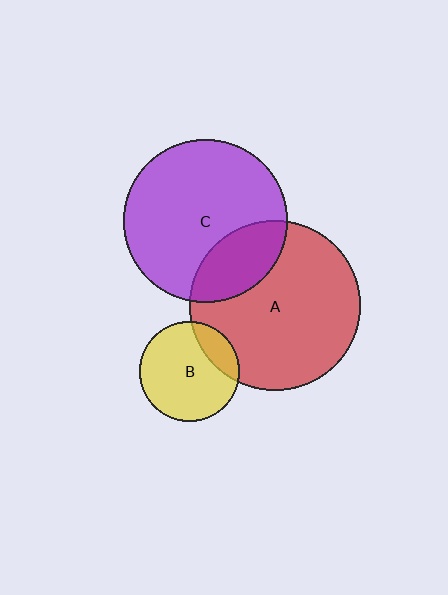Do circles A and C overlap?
Yes.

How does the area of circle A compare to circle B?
Approximately 2.9 times.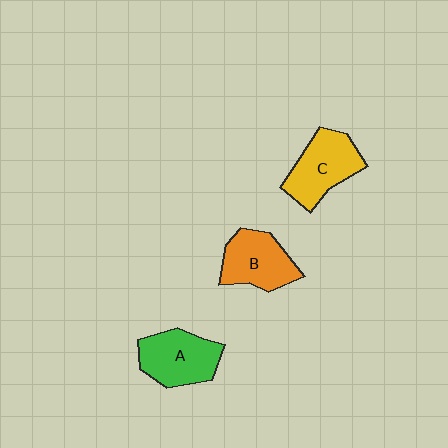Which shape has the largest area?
Shape C (yellow).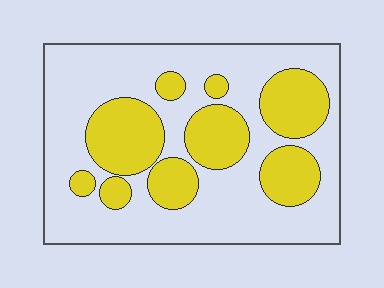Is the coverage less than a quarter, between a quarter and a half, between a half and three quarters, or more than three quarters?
Between a quarter and a half.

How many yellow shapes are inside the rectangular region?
9.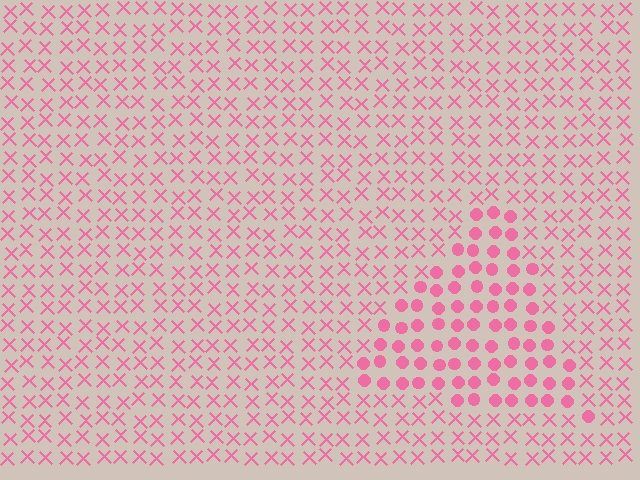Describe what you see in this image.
The image is filled with small pink elements arranged in a uniform grid. A triangle-shaped region contains circles, while the surrounding area contains X marks. The boundary is defined purely by the change in element shape.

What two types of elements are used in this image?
The image uses circles inside the triangle region and X marks outside it.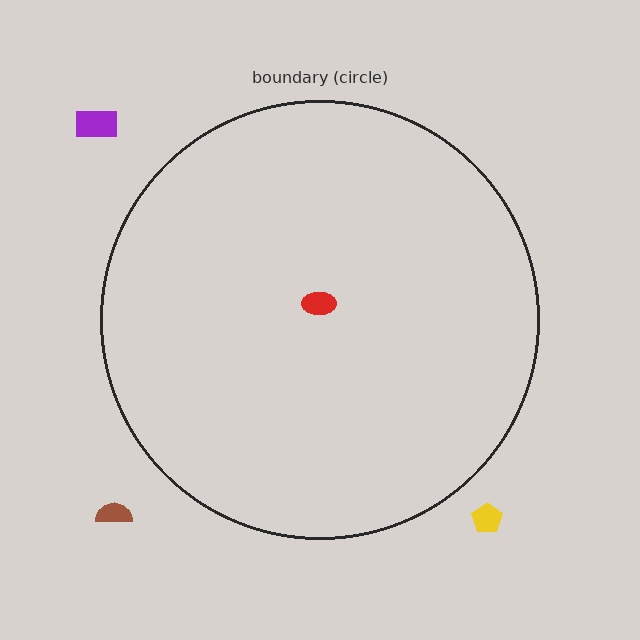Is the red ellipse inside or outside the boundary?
Inside.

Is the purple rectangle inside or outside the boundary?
Outside.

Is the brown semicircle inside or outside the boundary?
Outside.